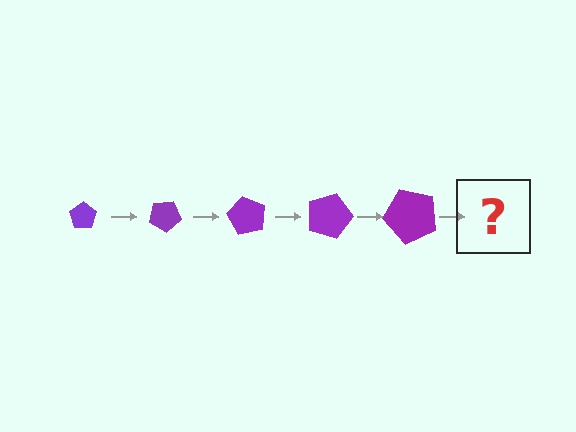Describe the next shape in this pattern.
It should be a pentagon, larger than the previous one and rotated 150 degrees from the start.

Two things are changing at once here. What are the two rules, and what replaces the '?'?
The two rules are that the pentagon grows larger each step and it rotates 30 degrees each step. The '?' should be a pentagon, larger than the previous one and rotated 150 degrees from the start.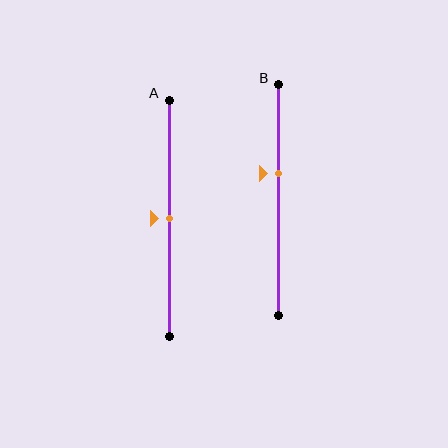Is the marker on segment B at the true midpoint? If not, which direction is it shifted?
No, the marker on segment B is shifted upward by about 11% of the segment length.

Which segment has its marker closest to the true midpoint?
Segment A has its marker closest to the true midpoint.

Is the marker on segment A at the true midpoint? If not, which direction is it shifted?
Yes, the marker on segment A is at the true midpoint.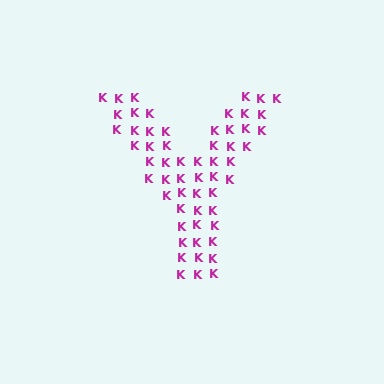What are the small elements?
The small elements are letter K's.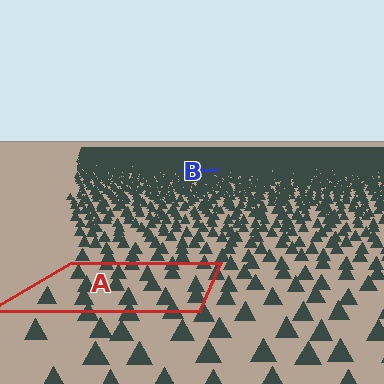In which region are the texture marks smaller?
The texture marks are smaller in region B, because it is farther away.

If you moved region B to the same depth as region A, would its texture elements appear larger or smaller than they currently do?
They would appear larger. At a closer depth, the same texture elements are projected at a bigger on-screen size.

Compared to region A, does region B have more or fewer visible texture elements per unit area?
Region B has more texture elements per unit area — they are packed more densely because it is farther away.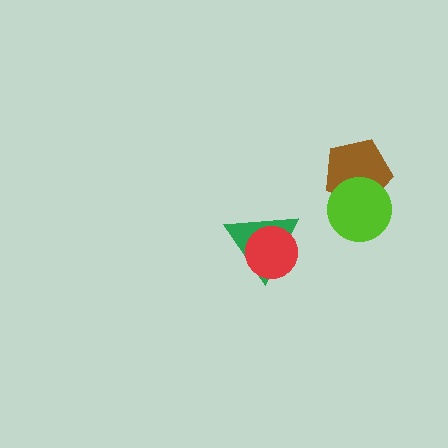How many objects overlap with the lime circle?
1 object overlaps with the lime circle.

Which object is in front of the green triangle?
The red circle is in front of the green triangle.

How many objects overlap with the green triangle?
1 object overlaps with the green triangle.